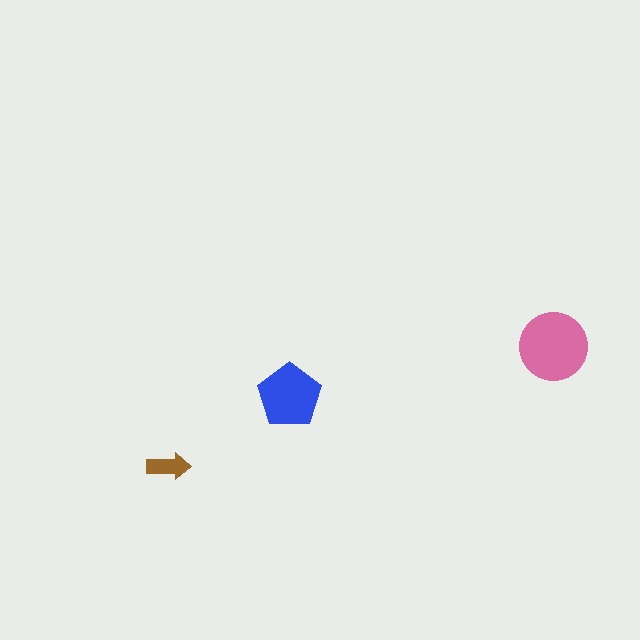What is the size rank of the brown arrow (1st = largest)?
3rd.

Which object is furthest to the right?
The pink circle is rightmost.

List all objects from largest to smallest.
The pink circle, the blue pentagon, the brown arrow.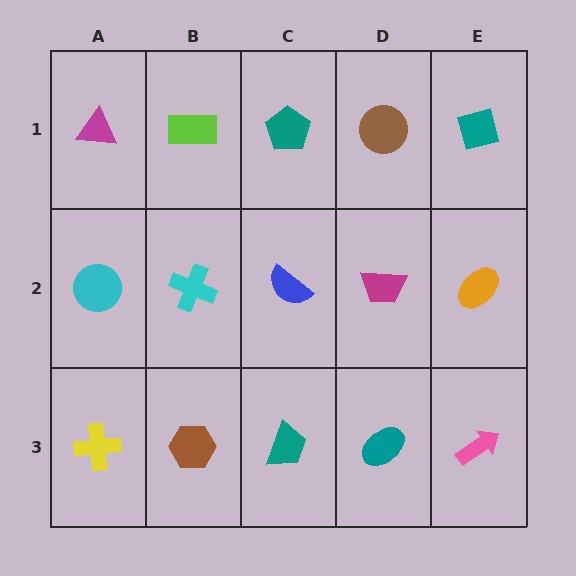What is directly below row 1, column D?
A magenta trapezoid.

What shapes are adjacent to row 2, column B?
A lime rectangle (row 1, column B), a brown hexagon (row 3, column B), a cyan circle (row 2, column A), a blue semicircle (row 2, column C).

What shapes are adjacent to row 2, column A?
A magenta triangle (row 1, column A), a yellow cross (row 3, column A), a cyan cross (row 2, column B).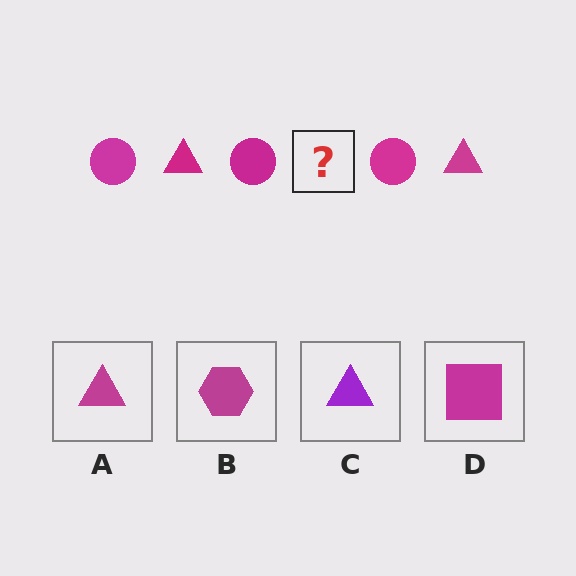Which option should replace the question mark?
Option A.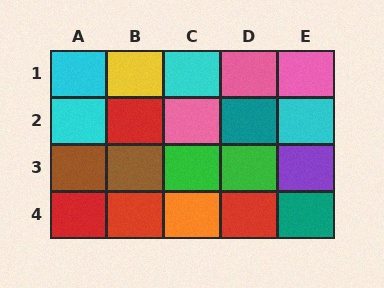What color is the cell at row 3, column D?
Green.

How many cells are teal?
2 cells are teal.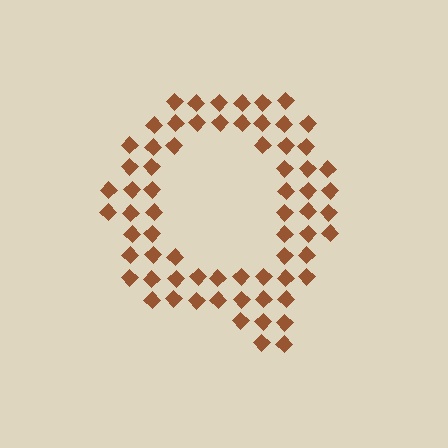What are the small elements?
The small elements are diamonds.